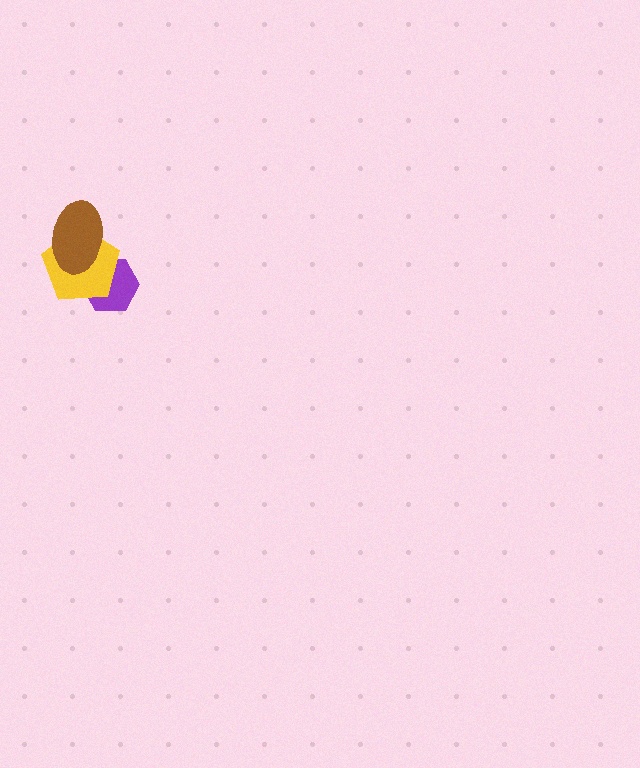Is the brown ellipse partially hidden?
No, no other shape covers it.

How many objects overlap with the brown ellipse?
2 objects overlap with the brown ellipse.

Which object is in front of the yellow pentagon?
The brown ellipse is in front of the yellow pentagon.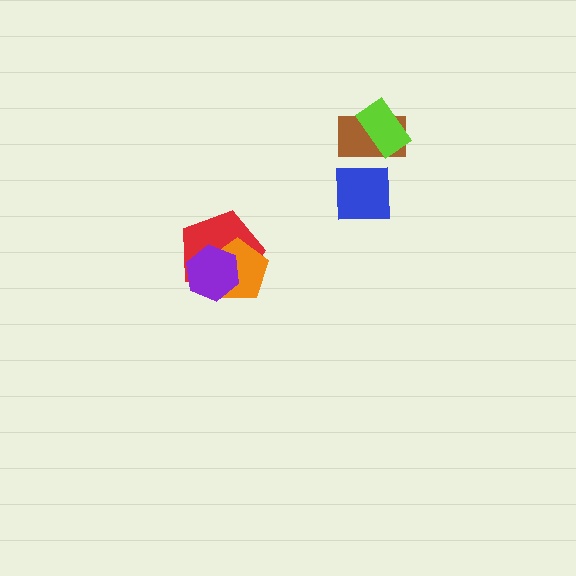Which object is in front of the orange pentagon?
The purple hexagon is in front of the orange pentagon.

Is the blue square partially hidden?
No, no other shape covers it.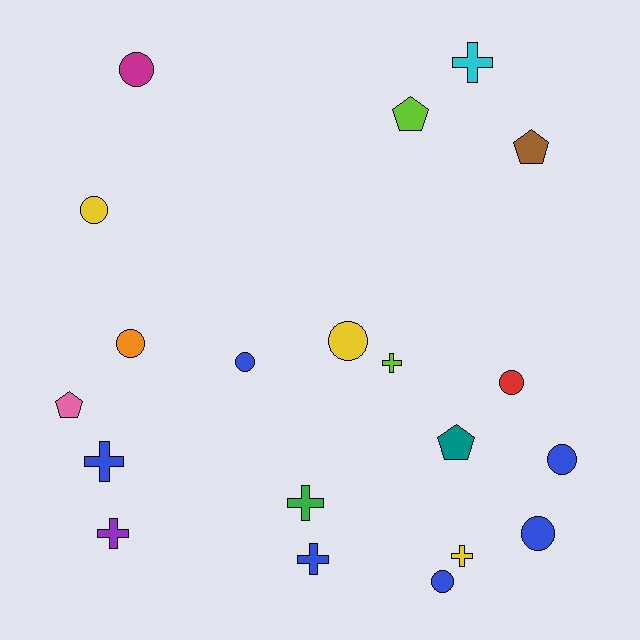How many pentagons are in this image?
There are 4 pentagons.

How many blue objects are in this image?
There are 6 blue objects.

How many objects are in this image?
There are 20 objects.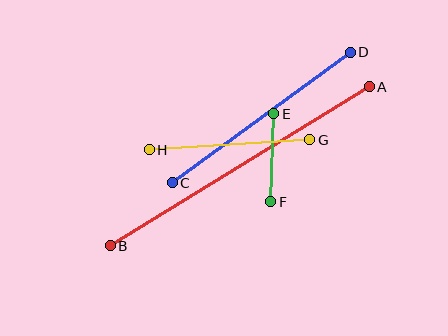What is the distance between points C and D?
The distance is approximately 221 pixels.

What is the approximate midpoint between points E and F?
The midpoint is at approximately (272, 158) pixels.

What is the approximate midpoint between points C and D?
The midpoint is at approximately (261, 118) pixels.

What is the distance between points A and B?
The distance is approximately 304 pixels.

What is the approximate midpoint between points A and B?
The midpoint is at approximately (240, 166) pixels.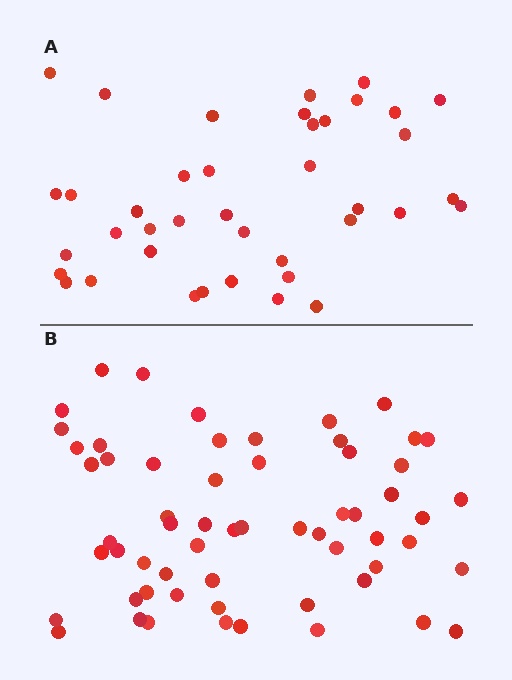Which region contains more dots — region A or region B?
Region B (the bottom region) has more dots.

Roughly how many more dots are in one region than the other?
Region B has approximately 20 more dots than region A.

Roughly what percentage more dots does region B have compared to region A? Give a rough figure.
About 50% more.